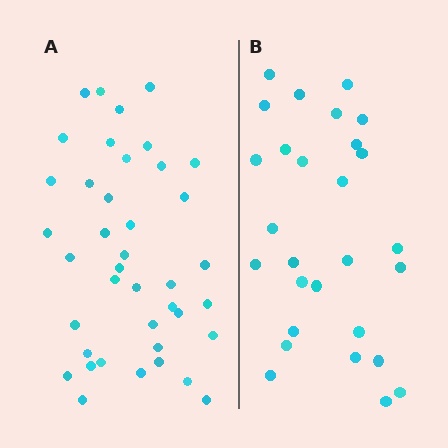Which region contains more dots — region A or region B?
Region A (the left region) has more dots.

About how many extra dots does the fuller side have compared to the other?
Region A has roughly 12 or so more dots than region B.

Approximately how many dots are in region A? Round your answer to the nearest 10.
About 40 dots.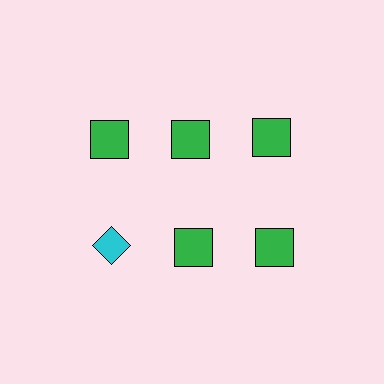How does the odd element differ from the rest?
It differs in both color (cyan instead of green) and shape (diamond instead of square).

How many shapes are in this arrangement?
There are 6 shapes arranged in a grid pattern.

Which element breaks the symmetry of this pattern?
The cyan diamond in the second row, leftmost column breaks the symmetry. All other shapes are green squares.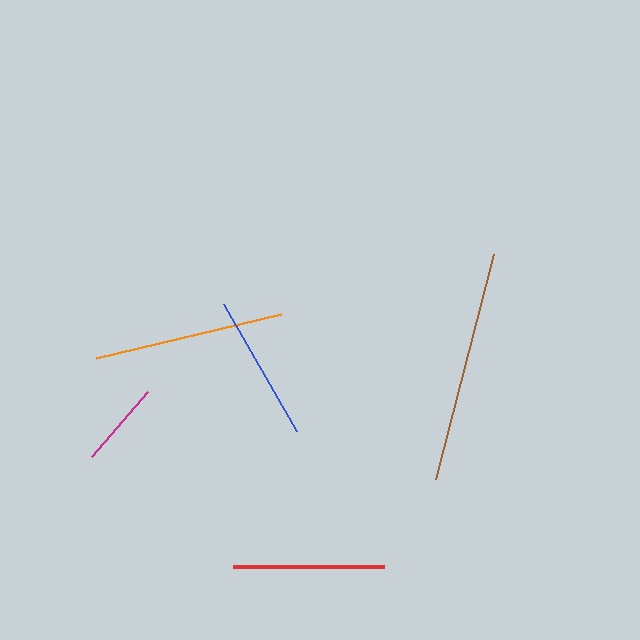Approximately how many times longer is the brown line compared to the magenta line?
The brown line is approximately 2.7 times the length of the magenta line.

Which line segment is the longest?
The brown line is the longest at approximately 233 pixels.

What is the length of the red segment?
The red segment is approximately 152 pixels long.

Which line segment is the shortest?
The magenta line is the shortest at approximately 86 pixels.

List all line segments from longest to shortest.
From longest to shortest: brown, orange, red, blue, magenta.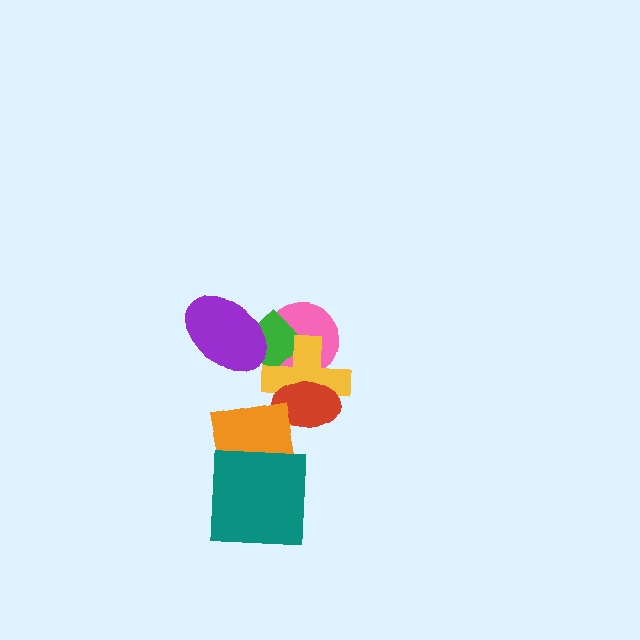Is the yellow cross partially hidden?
Yes, it is partially covered by another shape.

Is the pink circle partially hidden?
Yes, it is partially covered by another shape.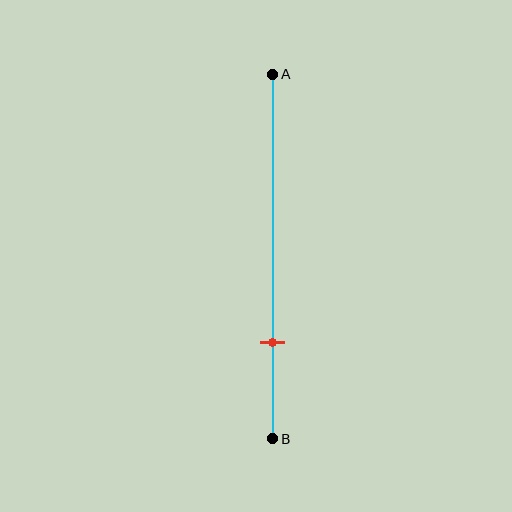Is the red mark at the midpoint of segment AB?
No, the mark is at about 75% from A, not at the 50% midpoint.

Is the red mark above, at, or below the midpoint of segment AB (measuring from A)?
The red mark is below the midpoint of segment AB.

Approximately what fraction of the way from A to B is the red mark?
The red mark is approximately 75% of the way from A to B.